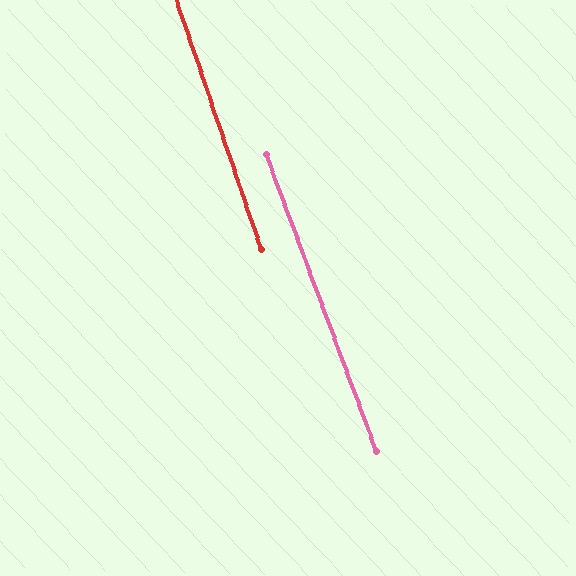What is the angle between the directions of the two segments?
Approximately 2 degrees.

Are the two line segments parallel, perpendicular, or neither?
Parallel — their directions differ by only 1.6°.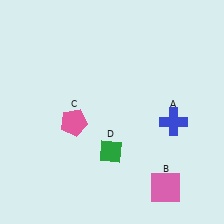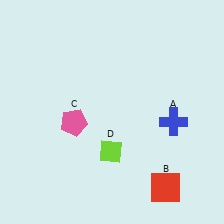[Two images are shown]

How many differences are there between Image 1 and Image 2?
There are 2 differences between the two images.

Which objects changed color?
B changed from pink to red. D changed from green to lime.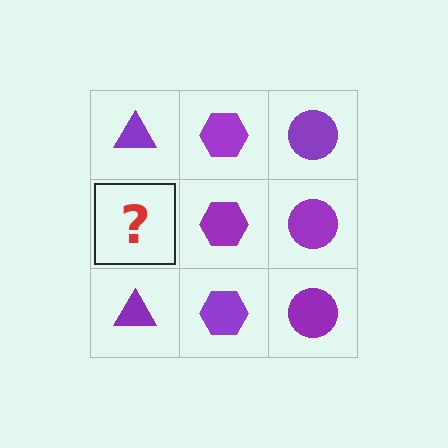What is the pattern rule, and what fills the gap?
The rule is that each column has a consistent shape. The gap should be filled with a purple triangle.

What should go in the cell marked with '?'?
The missing cell should contain a purple triangle.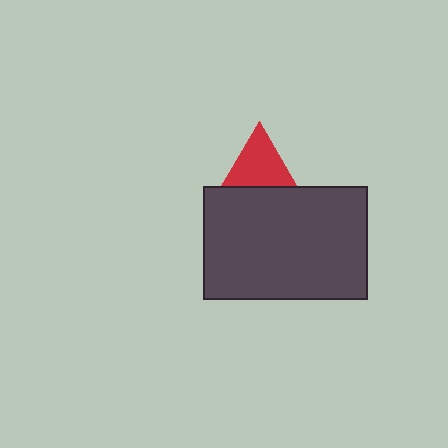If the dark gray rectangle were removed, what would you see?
You would see the complete red triangle.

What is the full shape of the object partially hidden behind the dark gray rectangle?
The partially hidden object is a red triangle.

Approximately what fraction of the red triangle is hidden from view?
Roughly 49% of the red triangle is hidden behind the dark gray rectangle.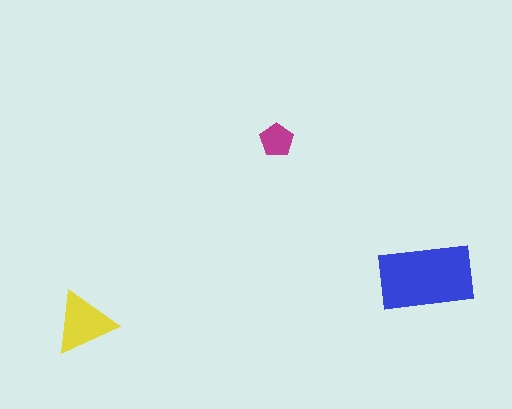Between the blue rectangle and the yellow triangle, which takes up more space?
The blue rectangle.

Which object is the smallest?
The magenta pentagon.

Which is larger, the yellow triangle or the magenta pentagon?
The yellow triangle.